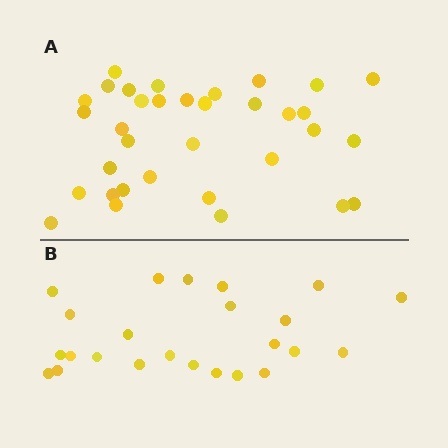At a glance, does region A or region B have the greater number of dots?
Region A (the top region) has more dots.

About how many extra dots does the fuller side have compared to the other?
Region A has roughly 10 or so more dots than region B.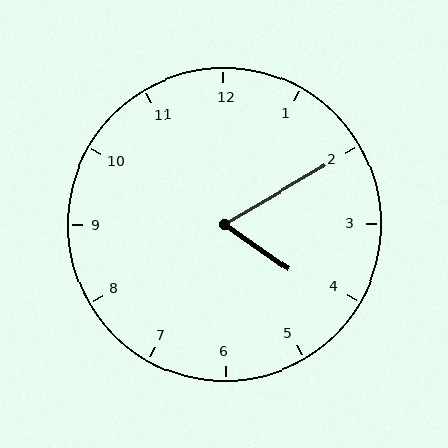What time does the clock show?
4:10.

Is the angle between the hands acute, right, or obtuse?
It is acute.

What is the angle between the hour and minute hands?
Approximately 65 degrees.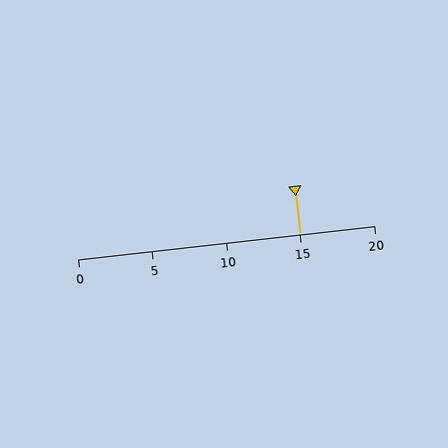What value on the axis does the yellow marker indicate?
The marker indicates approximately 15.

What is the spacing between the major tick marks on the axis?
The major ticks are spaced 5 apart.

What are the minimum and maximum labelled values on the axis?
The axis runs from 0 to 20.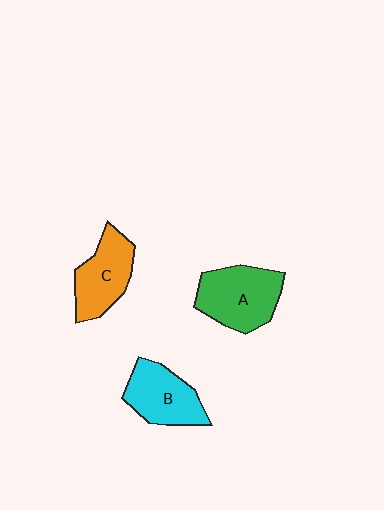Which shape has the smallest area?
Shape B (cyan).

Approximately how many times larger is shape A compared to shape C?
Approximately 1.2 times.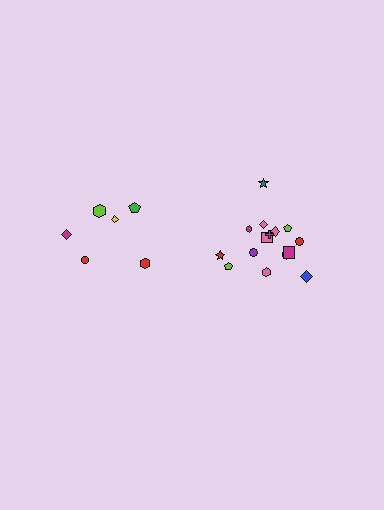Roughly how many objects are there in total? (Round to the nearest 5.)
Roughly 20 objects in total.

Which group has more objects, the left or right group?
The right group.